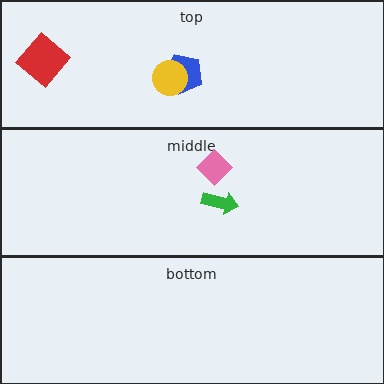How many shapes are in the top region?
3.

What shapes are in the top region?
The blue pentagon, the yellow circle, the red diamond.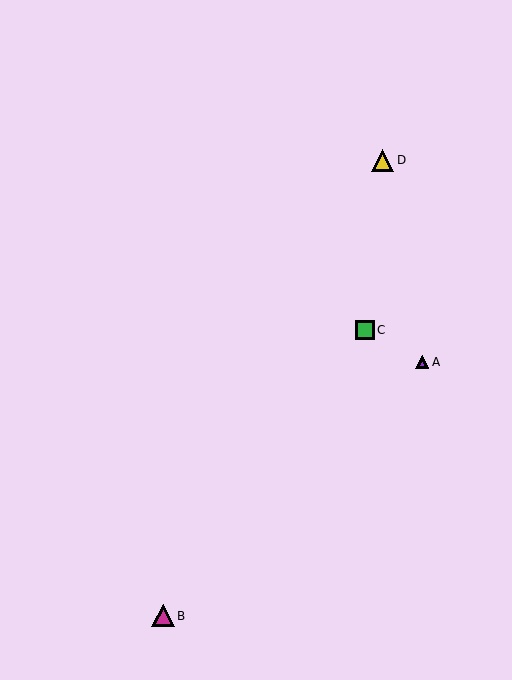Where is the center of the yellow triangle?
The center of the yellow triangle is at (383, 160).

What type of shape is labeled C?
Shape C is a green square.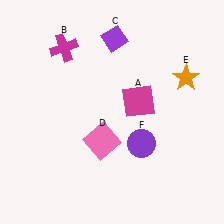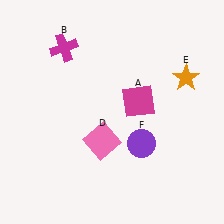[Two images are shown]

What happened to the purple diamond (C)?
The purple diamond (C) was removed in Image 2. It was in the top-right area of Image 1.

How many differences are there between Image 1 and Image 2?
There is 1 difference between the two images.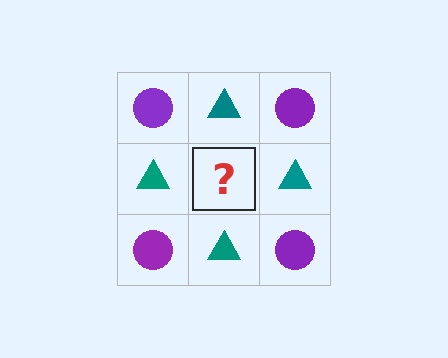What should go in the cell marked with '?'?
The missing cell should contain a purple circle.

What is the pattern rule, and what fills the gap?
The rule is that it alternates purple circle and teal triangle in a checkerboard pattern. The gap should be filled with a purple circle.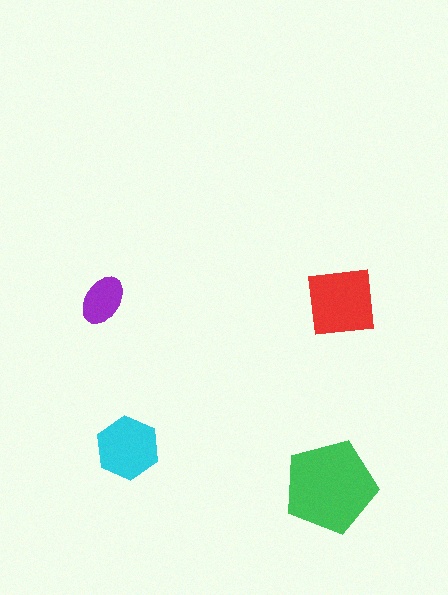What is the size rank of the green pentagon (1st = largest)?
1st.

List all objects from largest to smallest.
The green pentagon, the red square, the cyan hexagon, the purple ellipse.